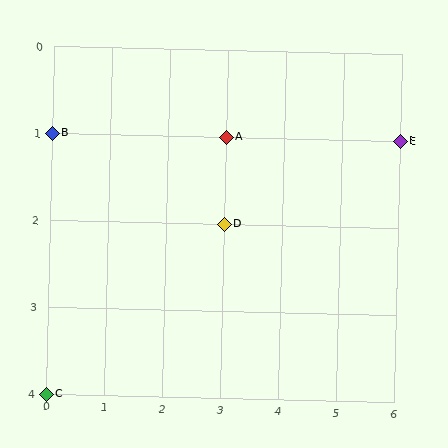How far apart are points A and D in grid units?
Points A and D are 1 row apart.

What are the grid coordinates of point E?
Point E is at grid coordinates (6, 1).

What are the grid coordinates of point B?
Point B is at grid coordinates (0, 1).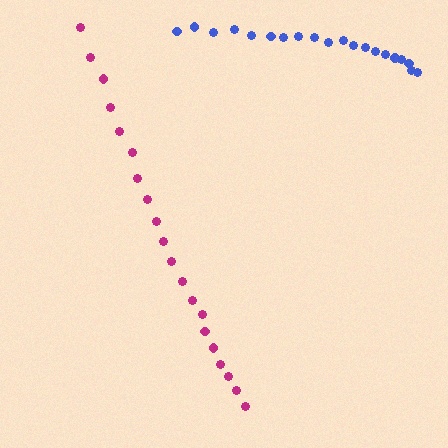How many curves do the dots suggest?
There are 2 distinct paths.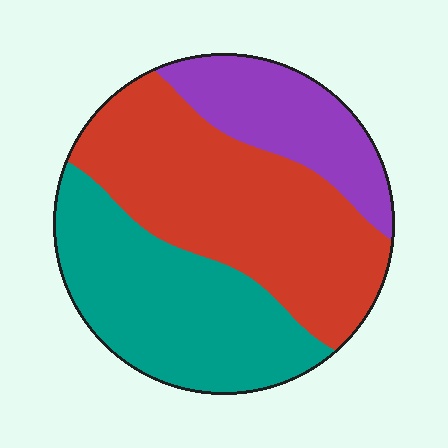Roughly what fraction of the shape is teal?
Teal covers 36% of the shape.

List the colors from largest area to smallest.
From largest to smallest: red, teal, purple.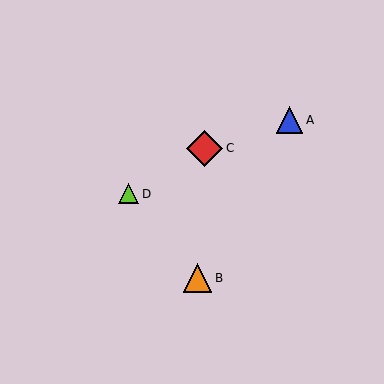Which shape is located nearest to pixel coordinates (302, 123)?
The blue triangle (labeled A) at (290, 120) is nearest to that location.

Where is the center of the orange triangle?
The center of the orange triangle is at (198, 278).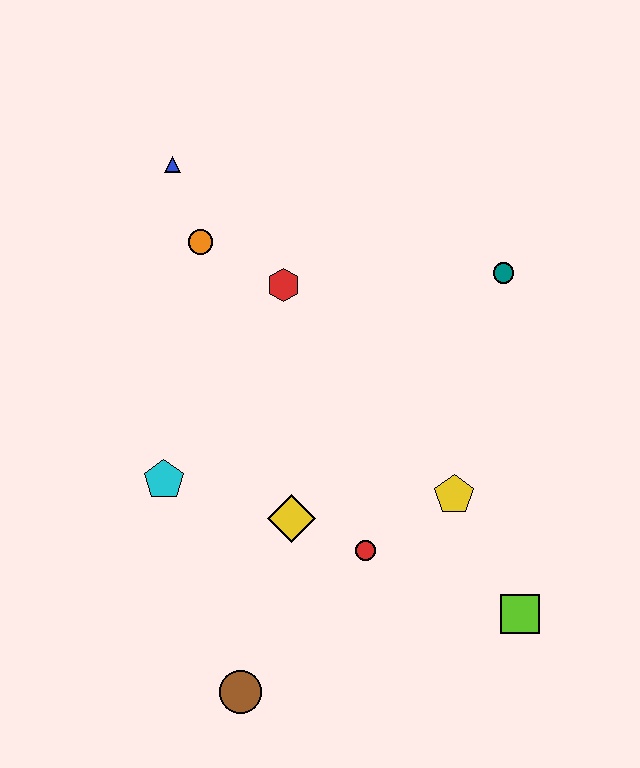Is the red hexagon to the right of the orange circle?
Yes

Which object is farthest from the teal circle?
The brown circle is farthest from the teal circle.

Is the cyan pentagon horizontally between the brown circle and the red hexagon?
No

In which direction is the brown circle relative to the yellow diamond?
The brown circle is below the yellow diamond.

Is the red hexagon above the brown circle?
Yes